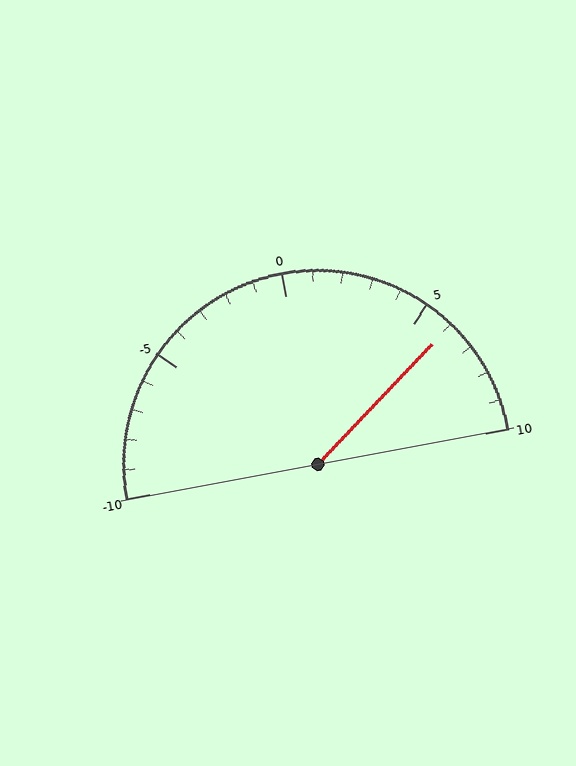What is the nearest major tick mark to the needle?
The nearest major tick mark is 5.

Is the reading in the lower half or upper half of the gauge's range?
The reading is in the upper half of the range (-10 to 10).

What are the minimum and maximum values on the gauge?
The gauge ranges from -10 to 10.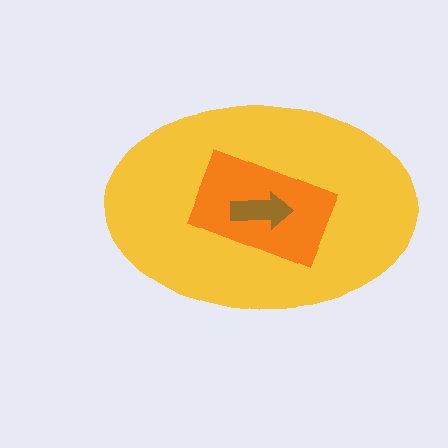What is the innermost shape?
The brown arrow.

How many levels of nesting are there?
3.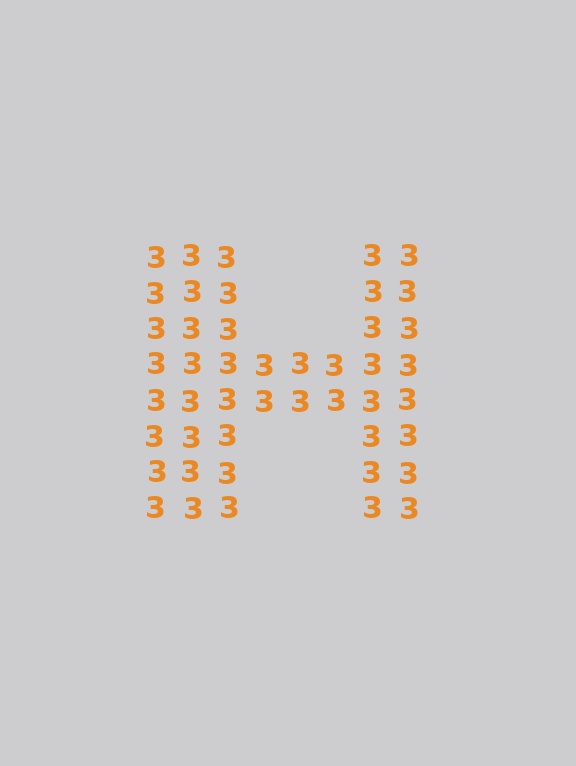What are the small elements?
The small elements are digit 3's.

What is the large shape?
The large shape is the letter H.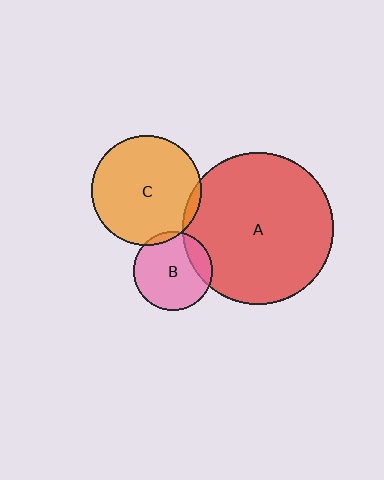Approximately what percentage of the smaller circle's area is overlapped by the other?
Approximately 15%.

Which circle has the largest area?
Circle A (red).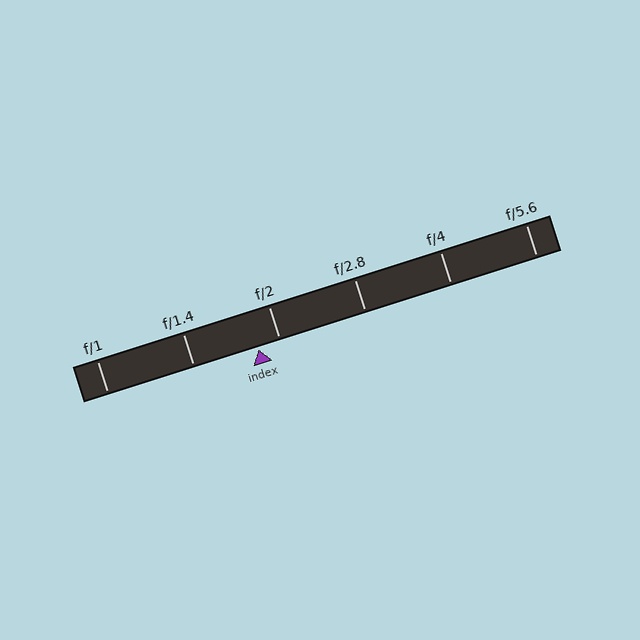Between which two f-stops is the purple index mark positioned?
The index mark is between f/1.4 and f/2.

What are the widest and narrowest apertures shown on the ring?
The widest aperture shown is f/1 and the narrowest is f/5.6.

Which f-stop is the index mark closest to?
The index mark is closest to f/2.